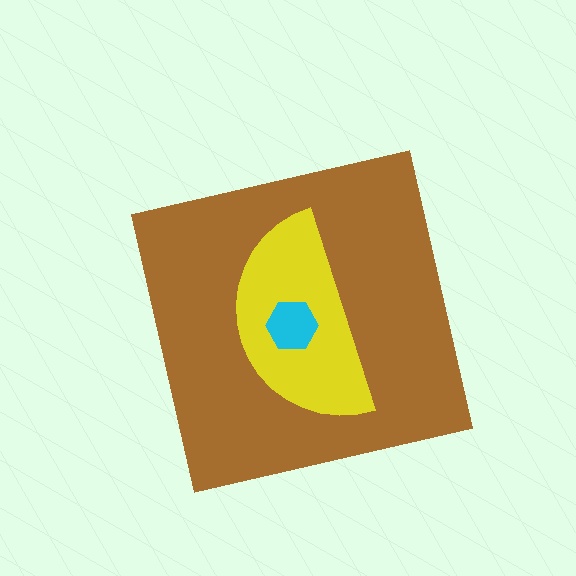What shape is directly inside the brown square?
The yellow semicircle.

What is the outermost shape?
The brown square.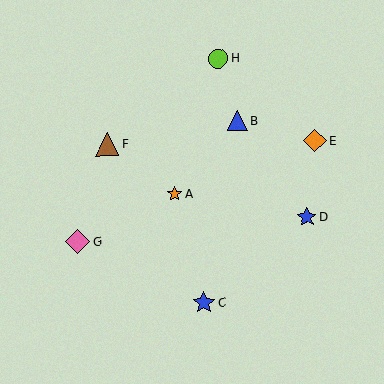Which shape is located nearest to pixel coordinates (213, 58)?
The lime circle (labeled H) at (218, 59) is nearest to that location.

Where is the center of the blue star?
The center of the blue star is at (307, 217).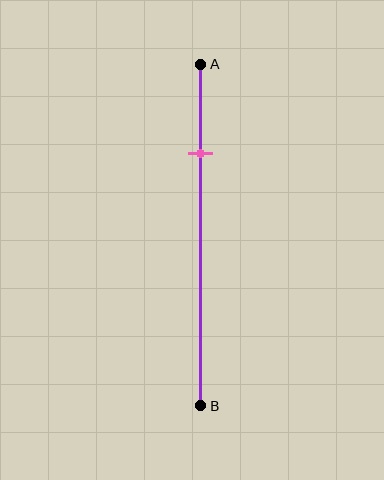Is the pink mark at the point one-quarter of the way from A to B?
Yes, the mark is approximately at the one-quarter point.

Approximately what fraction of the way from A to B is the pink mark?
The pink mark is approximately 25% of the way from A to B.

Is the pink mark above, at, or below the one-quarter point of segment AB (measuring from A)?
The pink mark is approximately at the one-quarter point of segment AB.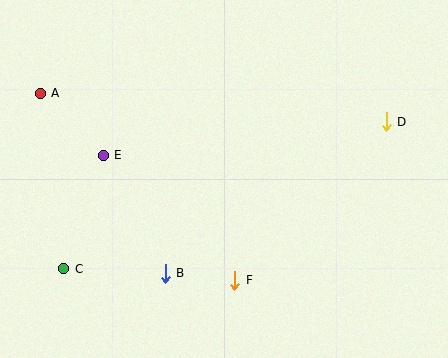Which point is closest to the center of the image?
Point F at (235, 280) is closest to the center.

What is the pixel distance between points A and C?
The distance between A and C is 177 pixels.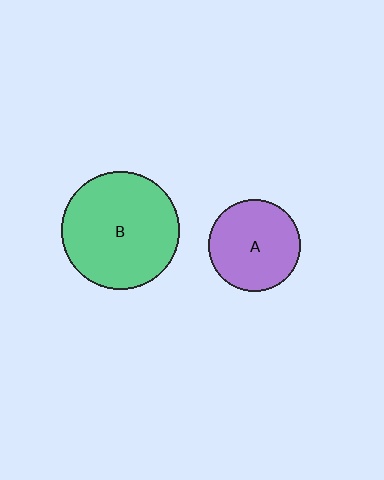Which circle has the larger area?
Circle B (green).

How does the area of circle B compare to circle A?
Approximately 1.7 times.